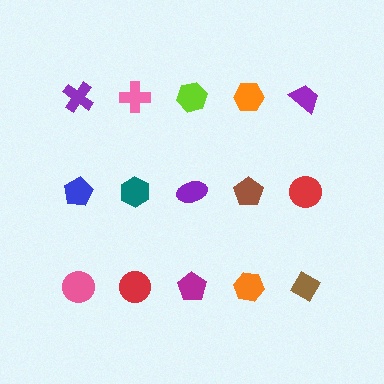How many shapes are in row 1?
5 shapes.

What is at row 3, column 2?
A red circle.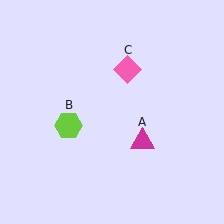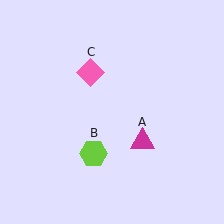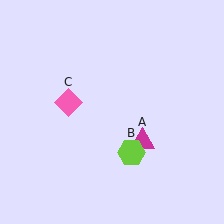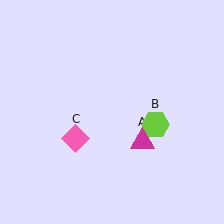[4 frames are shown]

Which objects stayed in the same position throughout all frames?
Magenta triangle (object A) remained stationary.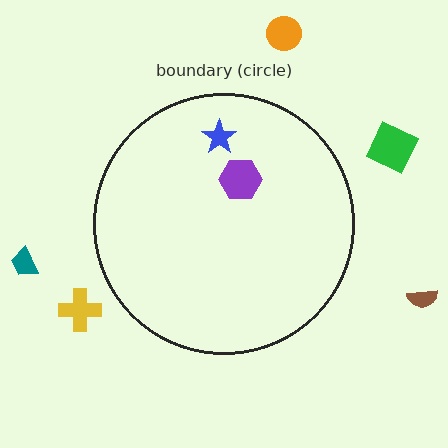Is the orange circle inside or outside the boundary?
Outside.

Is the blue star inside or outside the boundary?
Inside.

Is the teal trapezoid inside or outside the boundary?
Outside.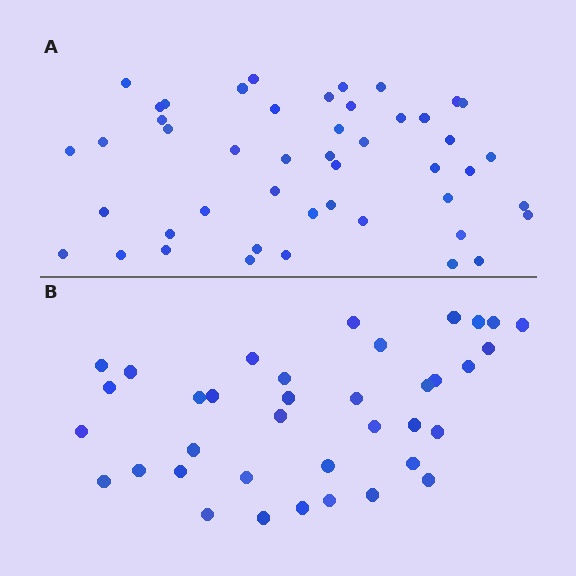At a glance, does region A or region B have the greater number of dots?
Region A (the top region) has more dots.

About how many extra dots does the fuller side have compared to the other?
Region A has roughly 10 or so more dots than region B.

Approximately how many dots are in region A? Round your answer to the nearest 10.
About 50 dots. (The exact count is 47, which rounds to 50.)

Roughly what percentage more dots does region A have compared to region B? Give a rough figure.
About 25% more.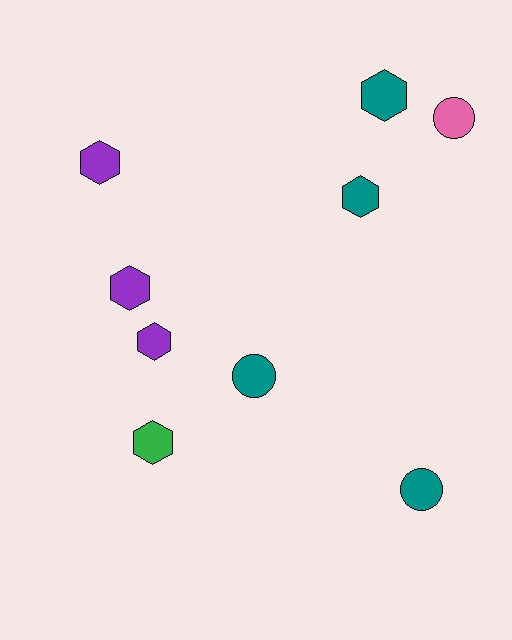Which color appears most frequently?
Teal, with 4 objects.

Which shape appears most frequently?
Hexagon, with 6 objects.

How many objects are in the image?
There are 9 objects.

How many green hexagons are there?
There is 1 green hexagon.